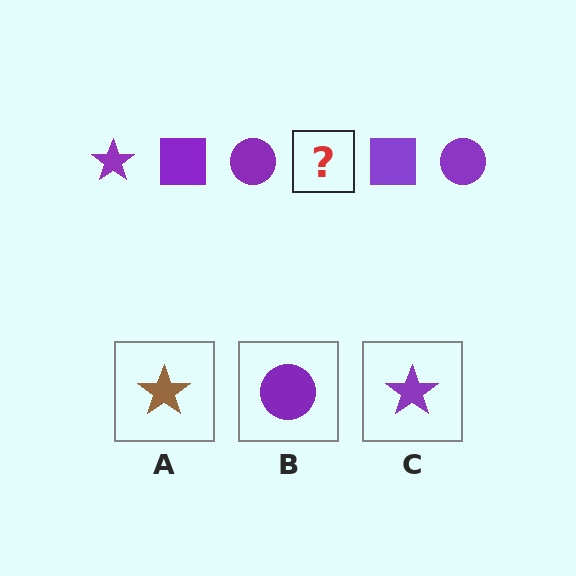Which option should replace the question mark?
Option C.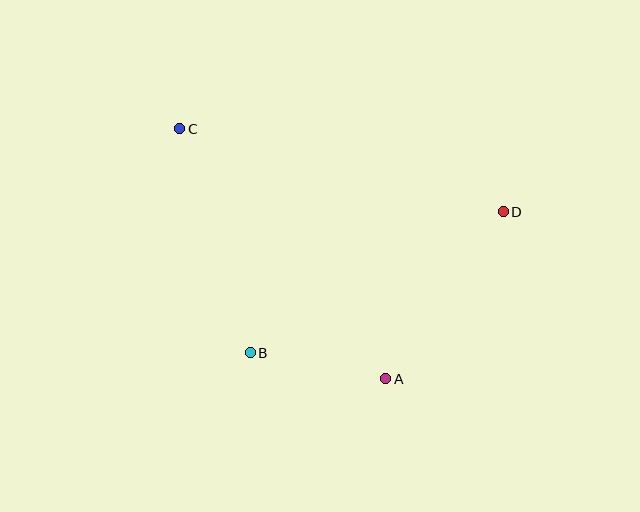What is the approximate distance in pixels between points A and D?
The distance between A and D is approximately 204 pixels.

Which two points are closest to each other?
Points A and B are closest to each other.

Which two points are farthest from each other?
Points C and D are farthest from each other.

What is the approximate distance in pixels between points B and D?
The distance between B and D is approximately 289 pixels.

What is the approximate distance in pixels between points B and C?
The distance between B and C is approximately 235 pixels.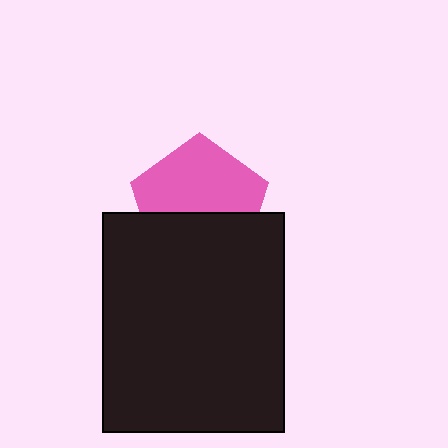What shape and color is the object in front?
The object in front is a black rectangle.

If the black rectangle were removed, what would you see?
You would see the complete pink pentagon.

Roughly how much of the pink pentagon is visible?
About half of it is visible (roughly 57%).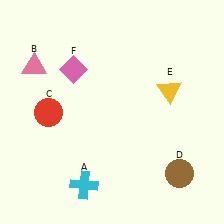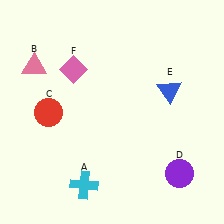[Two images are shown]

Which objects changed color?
D changed from brown to purple. E changed from yellow to blue.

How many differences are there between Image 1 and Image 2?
There are 2 differences between the two images.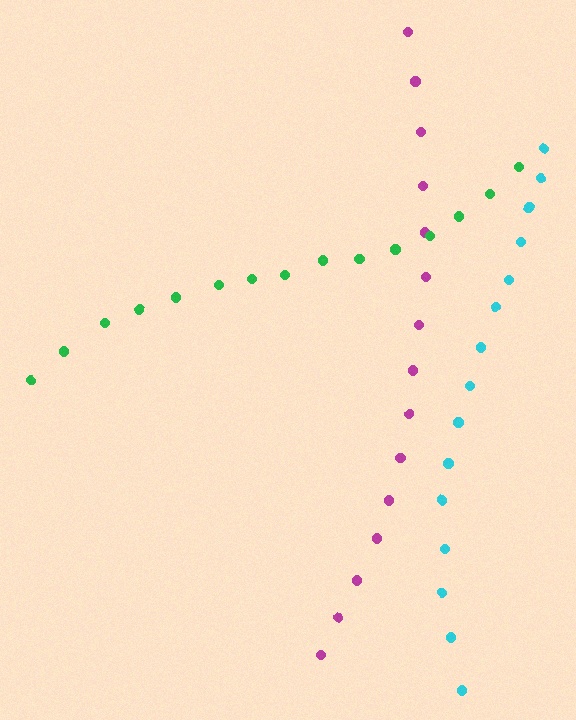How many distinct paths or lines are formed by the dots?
There are 3 distinct paths.